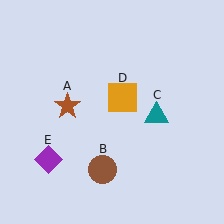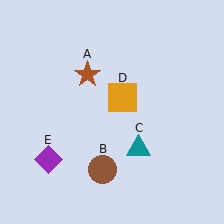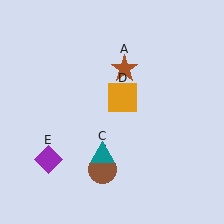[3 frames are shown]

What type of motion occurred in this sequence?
The brown star (object A), teal triangle (object C) rotated clockwise around the center of the scene.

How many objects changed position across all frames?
2 objects changed position: brown star (object A), teal triangle (object C).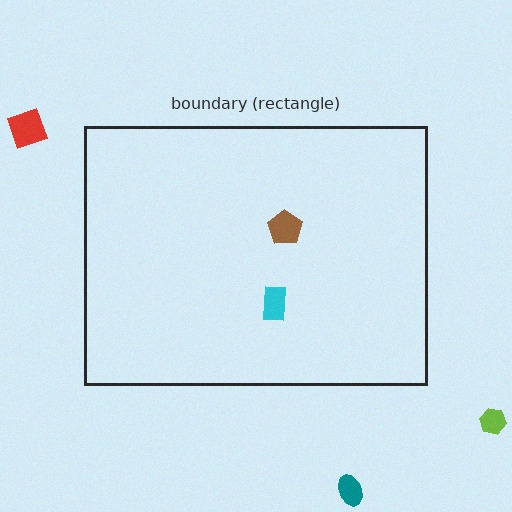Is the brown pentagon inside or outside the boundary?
Inside.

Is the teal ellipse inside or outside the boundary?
Outside.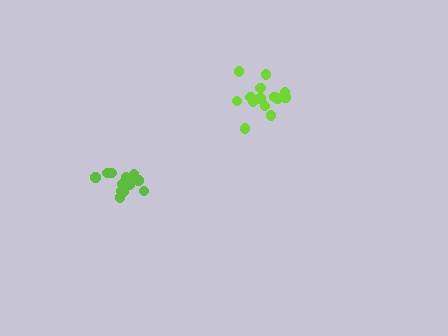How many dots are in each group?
Group 1: 15 dots, Group 2: 15 dots (30 total).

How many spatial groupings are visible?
There are 2 spatial groupings.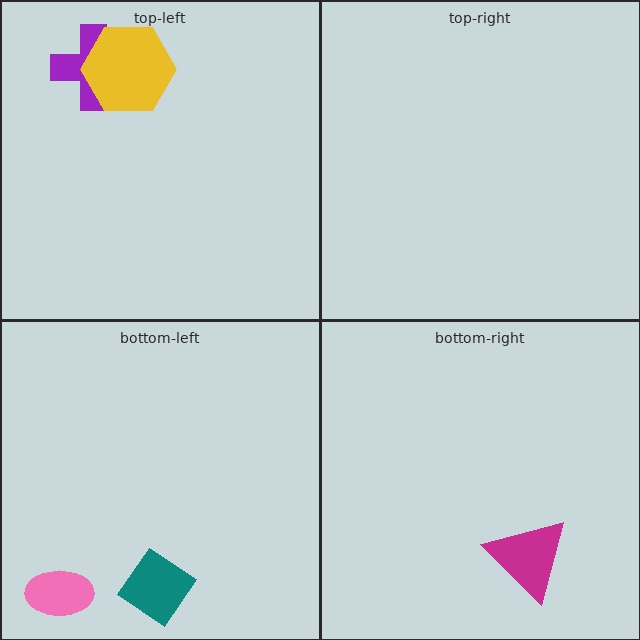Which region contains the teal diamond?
The bottom-left region.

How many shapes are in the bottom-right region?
1.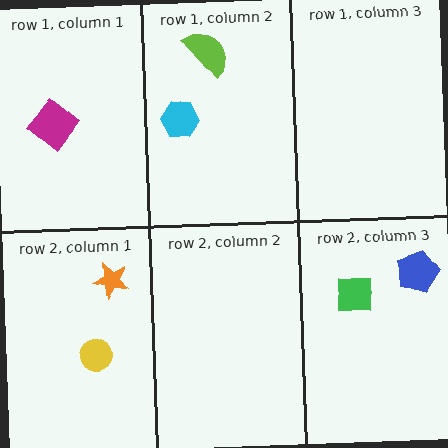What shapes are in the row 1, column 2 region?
The lime semicircle, the cyan hexagon.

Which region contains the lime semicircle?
The row 1, column 2 region.